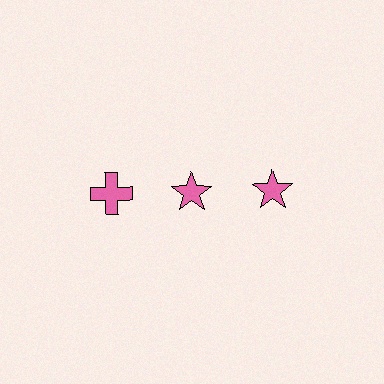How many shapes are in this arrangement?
There are 3 shapes arranged in a grid pattern.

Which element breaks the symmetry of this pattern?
The pink cross in the top row, leftmost column breaks the symmetry. All other shapes are pink stars.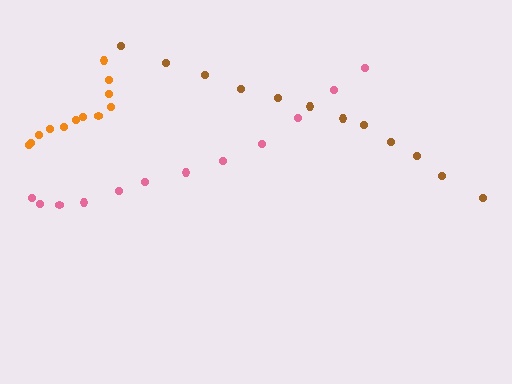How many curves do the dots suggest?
There are 3 distinct paths.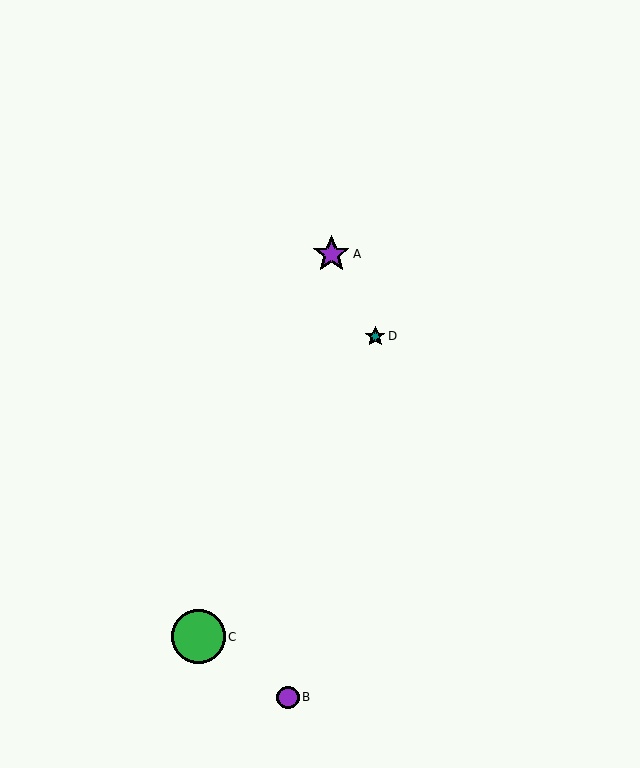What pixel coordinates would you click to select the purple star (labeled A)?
Click at (331, 254) to select the purple star A.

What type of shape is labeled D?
Shape D is a teal star.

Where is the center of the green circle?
The center of the green circle is at (198, 637).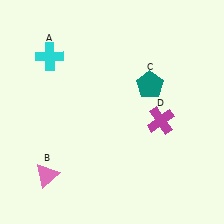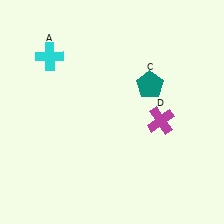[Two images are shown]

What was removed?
The pink triangle (B) was removed in Image 2.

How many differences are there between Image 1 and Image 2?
There is 1 difference between the two images.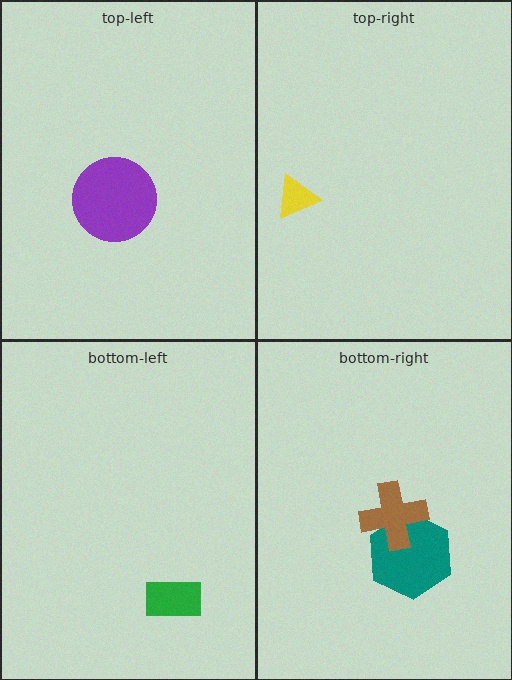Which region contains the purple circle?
The top-left region.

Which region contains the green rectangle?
The bottom-left region.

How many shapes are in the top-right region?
1.